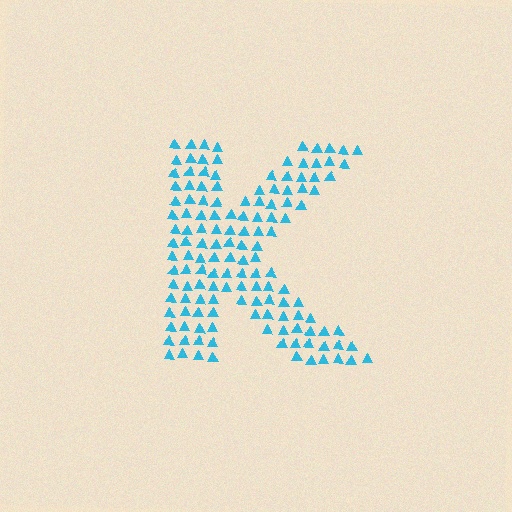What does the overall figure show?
The overall figure shows the letter K.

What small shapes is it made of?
It is made of small triangles.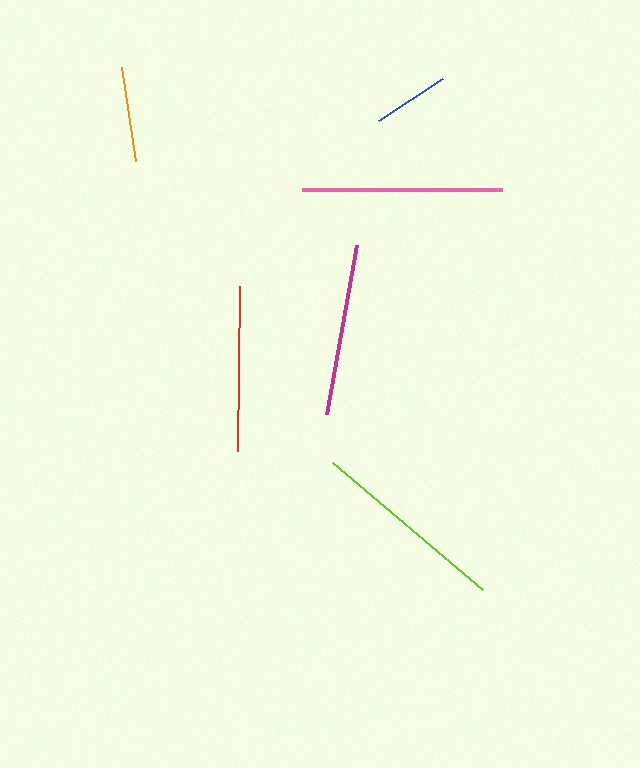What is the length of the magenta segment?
The magenta segment is approximately 171 pixels long.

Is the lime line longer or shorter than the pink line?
The pink line is longer than the lime line.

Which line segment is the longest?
The pink line is the longest at approximately 200 pixels.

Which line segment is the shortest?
The blue line is the shortest at approximately 77 pixels.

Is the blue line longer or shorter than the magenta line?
The magenta line is longer than the blue line.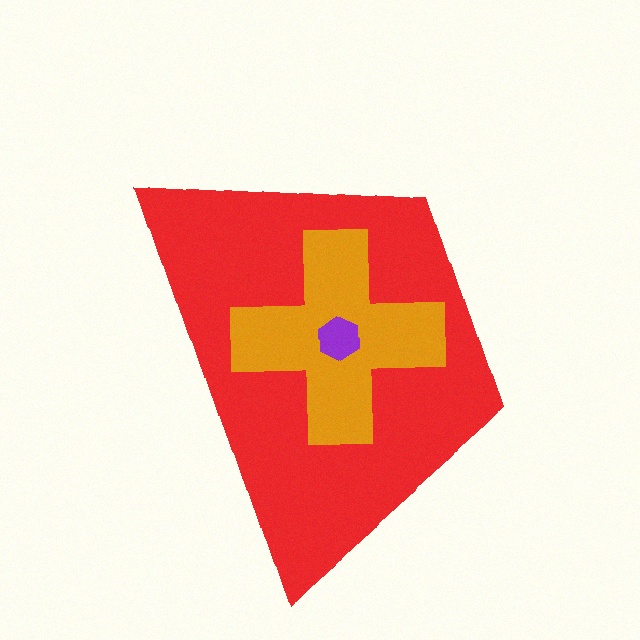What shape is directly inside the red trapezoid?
The orange cross.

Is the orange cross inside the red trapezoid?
Yes.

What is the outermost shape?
The red trapezoid.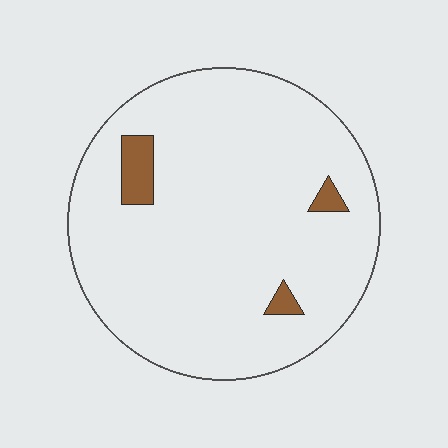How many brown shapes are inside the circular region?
3.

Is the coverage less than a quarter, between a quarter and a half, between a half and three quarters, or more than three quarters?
Less than a quarter.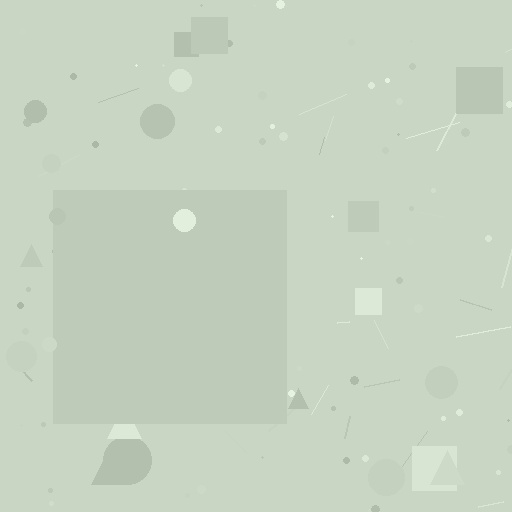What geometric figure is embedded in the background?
A square is embedded in the background.